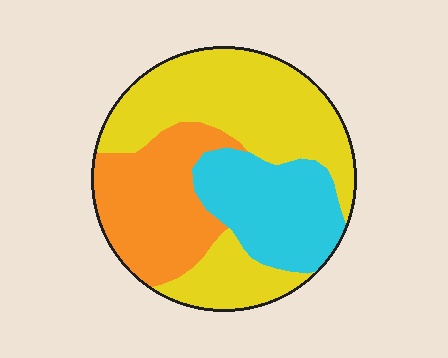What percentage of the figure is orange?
Orange covers 27% of the figure.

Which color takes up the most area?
Yellow, at roughly 50%.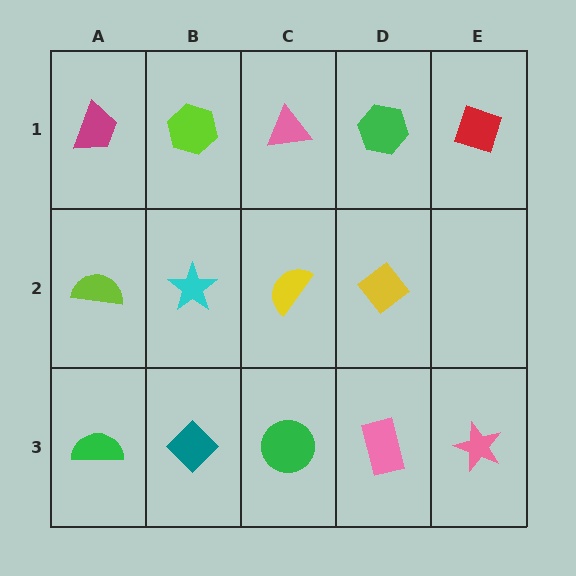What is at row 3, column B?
A teal diamond.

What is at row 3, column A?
A green semicircle.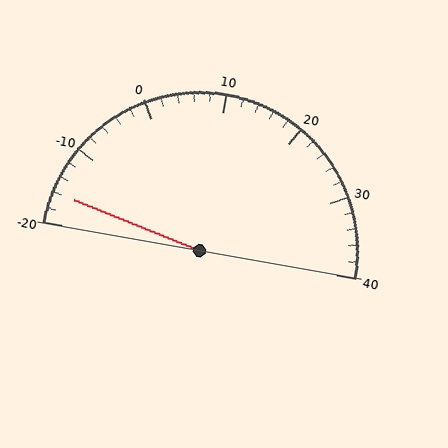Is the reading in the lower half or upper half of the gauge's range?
The reading is in the lower half of the range (-20 to 40).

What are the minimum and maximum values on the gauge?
The gauge ranges from -20 to 40.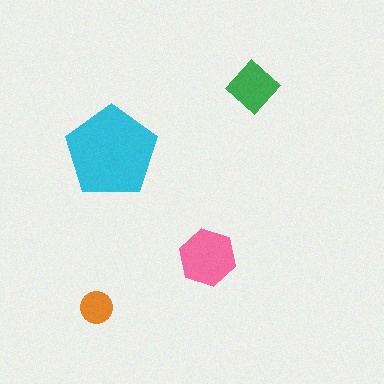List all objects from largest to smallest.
The cyan pentagon, the pink hexagon, the green diamond, the orange circle.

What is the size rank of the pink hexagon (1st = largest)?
2nd.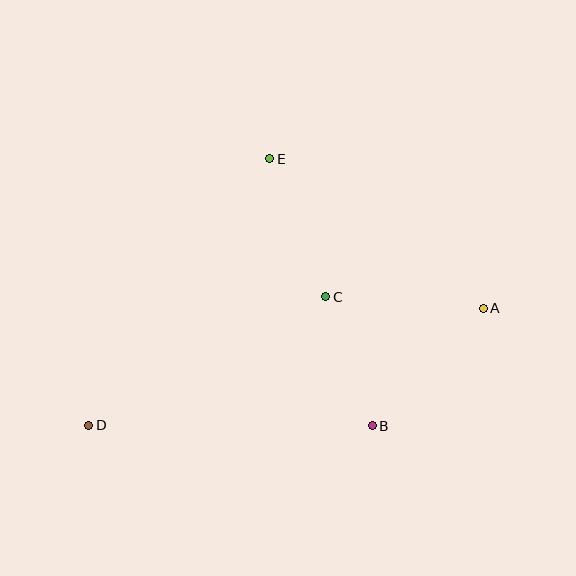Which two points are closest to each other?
Points B and C are closest to each other.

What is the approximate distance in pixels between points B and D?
The distance between B and D is approximately 283 pixels.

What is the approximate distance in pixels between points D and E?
The distance between D and E is approximately 322 pixels.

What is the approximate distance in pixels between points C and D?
The distance between C and D is approximately 270 pixels.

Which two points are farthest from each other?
Points A and D are farthest from each other.